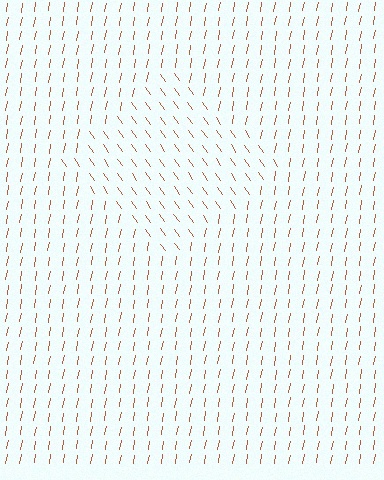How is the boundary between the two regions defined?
The boundary is defined purely by a change in line orientation (approximately 45 degrees difference). All lines are the same color and thickness.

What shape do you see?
I see a diamond.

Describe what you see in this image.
The image is filled with small brown line segments. A diamond region in the image has lines oriented differently from the surrounding lines, creating a visible texture boundary.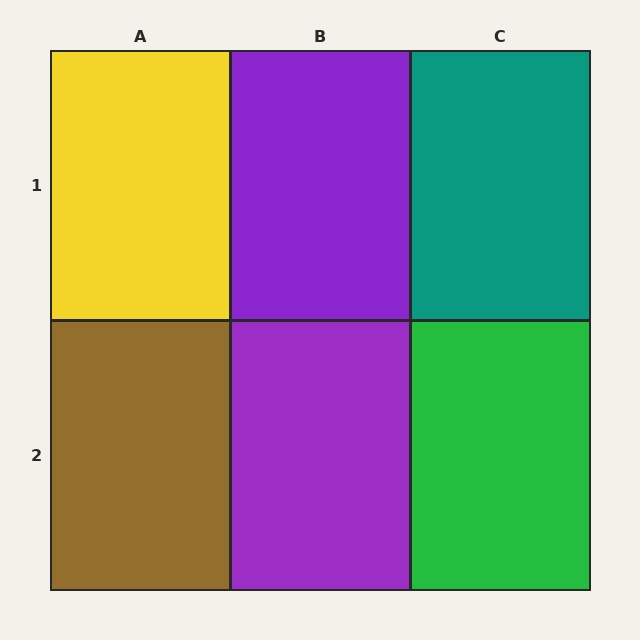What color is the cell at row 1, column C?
Teal.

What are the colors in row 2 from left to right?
Brown, purple, green.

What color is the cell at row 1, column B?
Purple.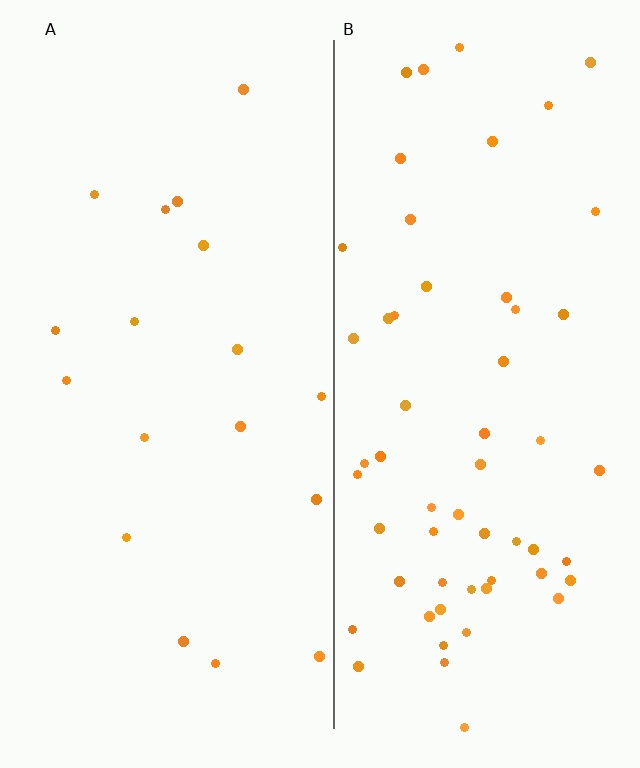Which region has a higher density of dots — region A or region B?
B (the right).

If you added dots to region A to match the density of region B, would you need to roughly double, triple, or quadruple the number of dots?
Approximately triple.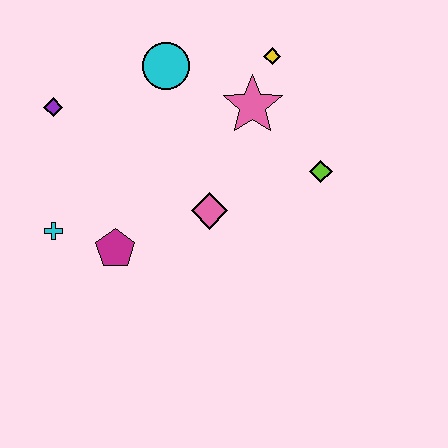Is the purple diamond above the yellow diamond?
No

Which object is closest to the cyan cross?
The magenta pentagon is closest to the cyan cross.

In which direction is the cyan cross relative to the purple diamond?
The cyan cross is below the purple diamond.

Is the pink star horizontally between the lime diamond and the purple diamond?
Yes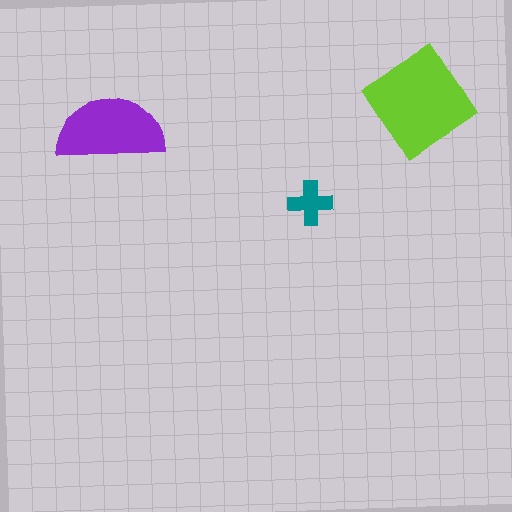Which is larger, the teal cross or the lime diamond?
The lime diamond.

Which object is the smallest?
The teal cross.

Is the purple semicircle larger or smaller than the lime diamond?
Smaller.